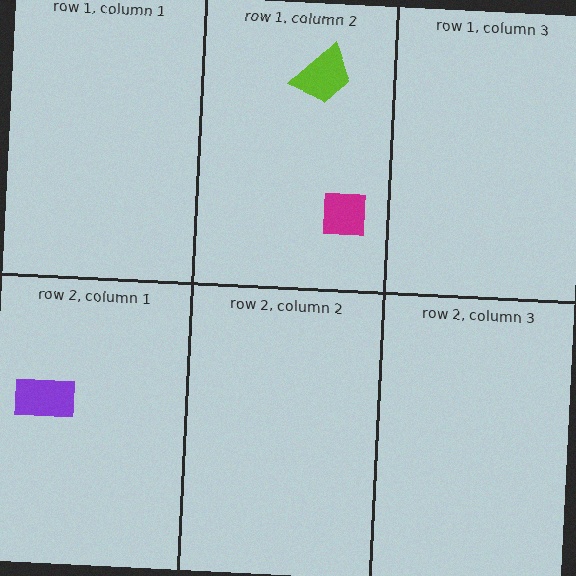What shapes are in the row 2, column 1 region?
The purple rectangle.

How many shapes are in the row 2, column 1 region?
1.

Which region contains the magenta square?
The row 1, column 2 region.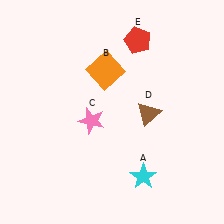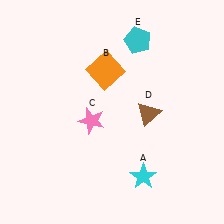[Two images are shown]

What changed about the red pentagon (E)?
In Image 1, E is red. In Image 2, it changed to cyan.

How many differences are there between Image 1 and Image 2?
There is 1 difference between the two images.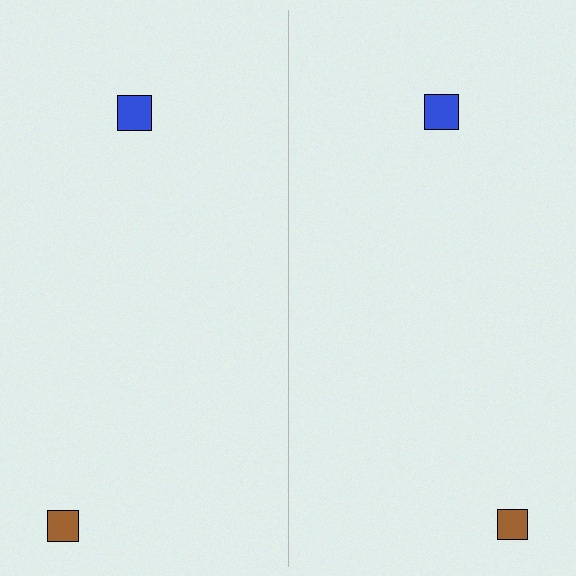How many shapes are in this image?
There are 4 shapes in this image.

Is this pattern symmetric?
Yes, this pattern has bilateral (reflection) symmetry.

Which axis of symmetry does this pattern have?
The pattern has a vertical axis of symmetry running through the center of the image.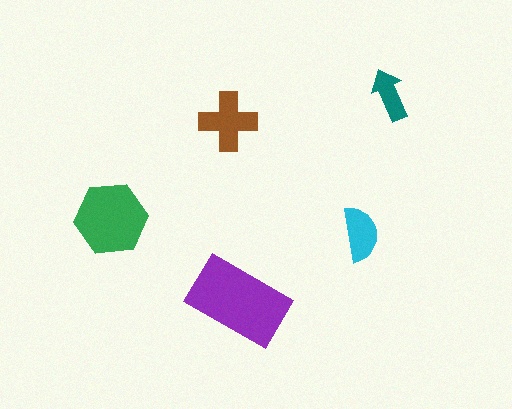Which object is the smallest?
The teal arrow.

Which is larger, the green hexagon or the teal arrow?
The green hexagon.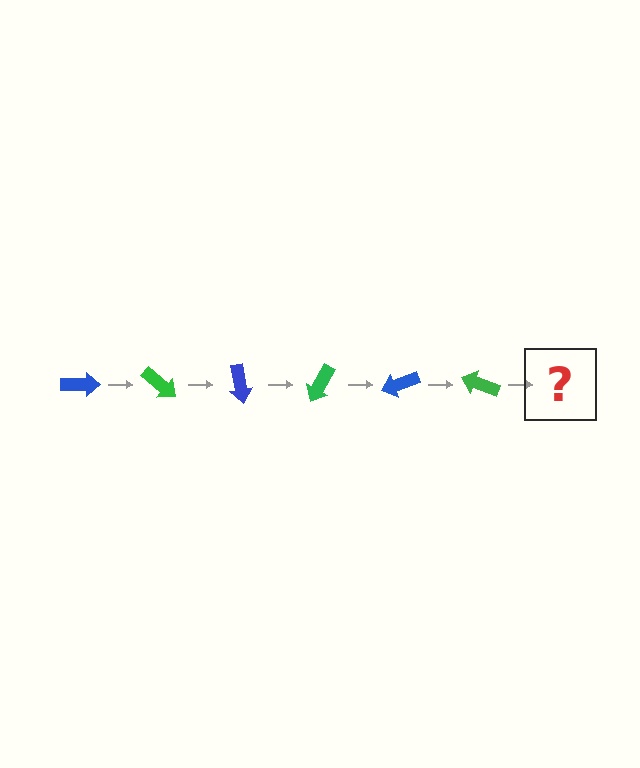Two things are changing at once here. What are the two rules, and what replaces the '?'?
The two rules are that it rotates 40 degrees each step and the color cycles through blue and green. The '?' should be a blue arrow, rotated 240 degrees from the start.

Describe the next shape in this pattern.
It should be a blue arrow, rotated 240 degrees from the start.